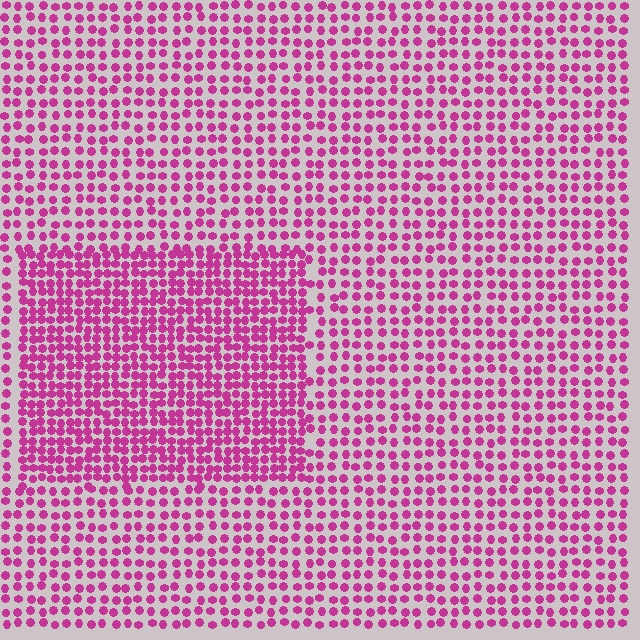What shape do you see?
I see a rectangle.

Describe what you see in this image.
The image contains small magenta elements arranged at two different densities. A rectangle-shaped region is visible where the elements are more densely packed than the surrounding area.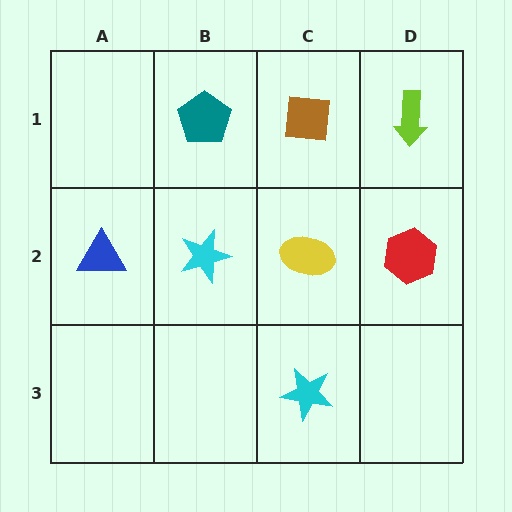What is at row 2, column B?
A cyan star.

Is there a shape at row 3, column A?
No, that cell is empty.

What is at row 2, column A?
A blue triangle.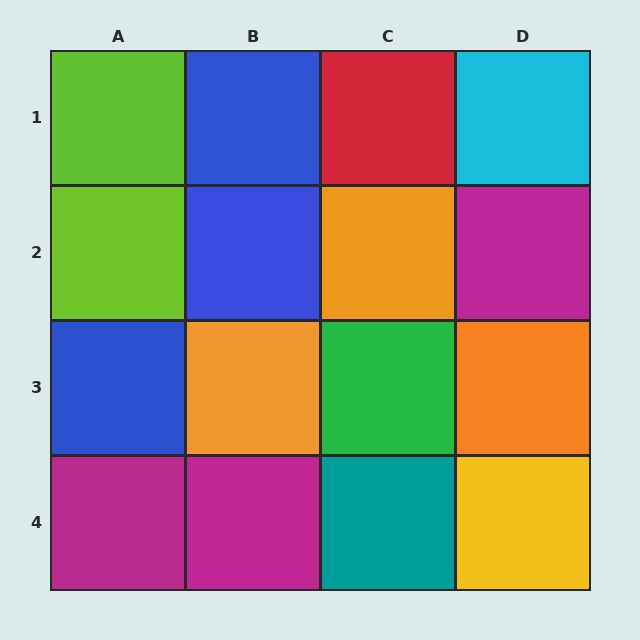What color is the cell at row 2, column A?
Lime.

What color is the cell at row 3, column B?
Orange.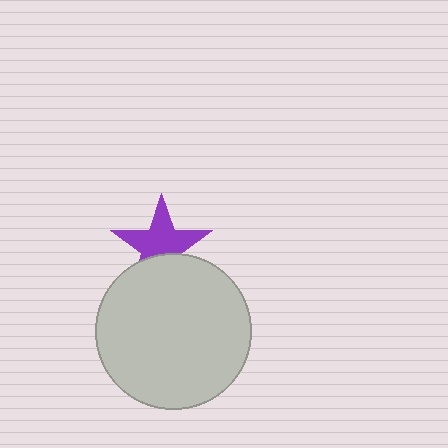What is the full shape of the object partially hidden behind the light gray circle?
The partially hidden object is a purple star.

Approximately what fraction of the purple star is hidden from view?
Roughly 34% of the purple star is hidden behind the light gray circle.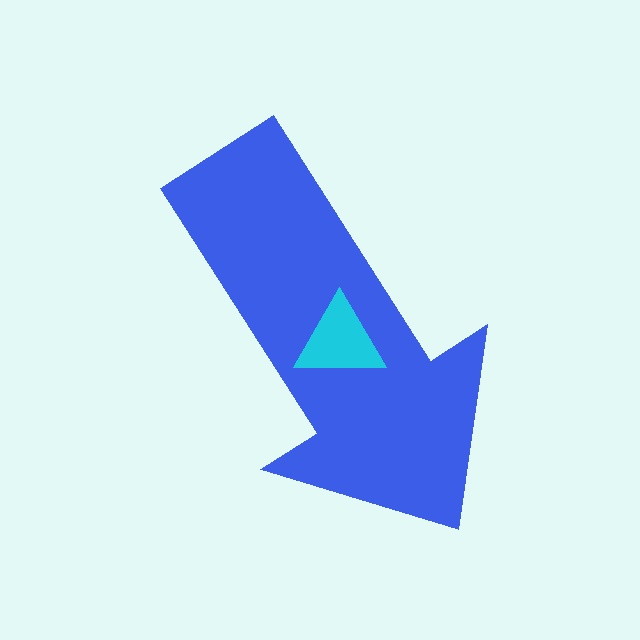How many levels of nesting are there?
2.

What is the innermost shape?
The cyan triangle.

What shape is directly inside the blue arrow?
The cyan triangle.